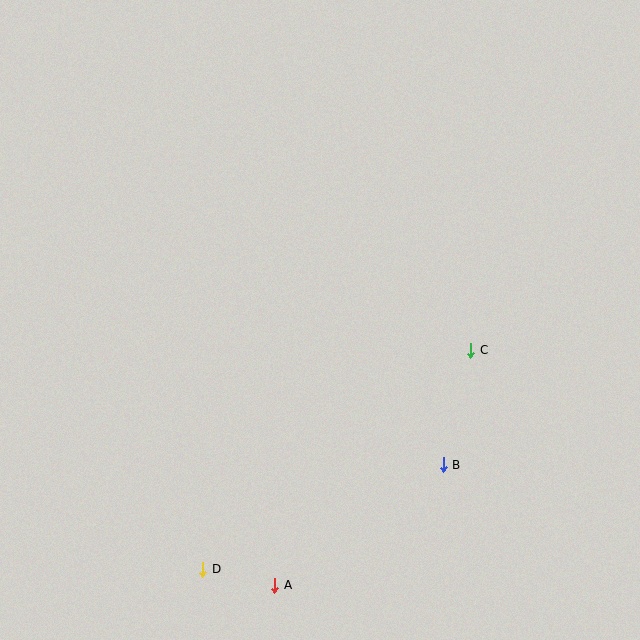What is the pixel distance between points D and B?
The distance between D and B is 262 pixels.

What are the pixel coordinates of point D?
Point D is at (203, 569).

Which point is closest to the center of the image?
Point C at (471, 350) is closest to the center.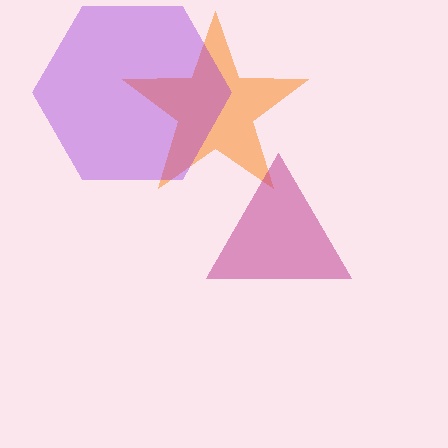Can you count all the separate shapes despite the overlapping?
Yes, there are 3 separate shapes.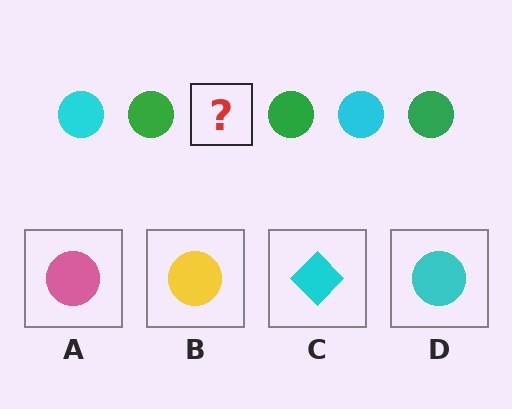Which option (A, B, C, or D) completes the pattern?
D.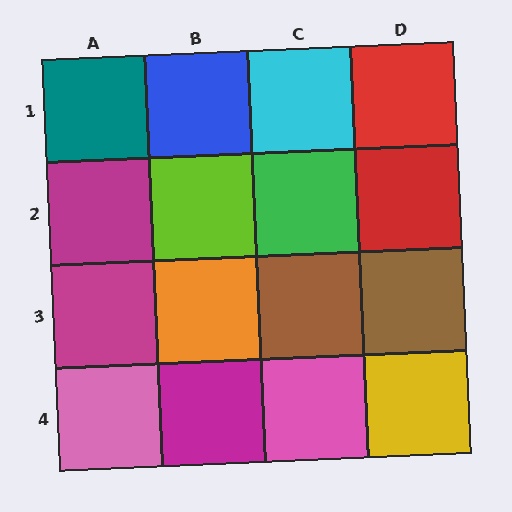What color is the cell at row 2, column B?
Lime.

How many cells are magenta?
3 cells are magenta.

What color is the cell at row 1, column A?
Teal.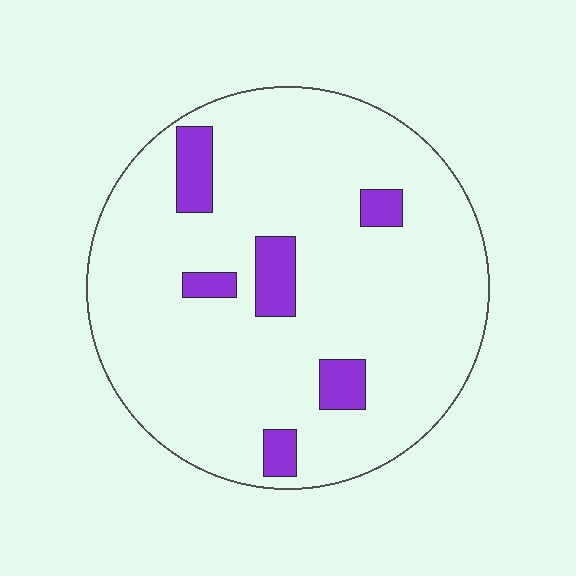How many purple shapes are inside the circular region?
6.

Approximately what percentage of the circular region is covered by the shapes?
Approximately 10%.